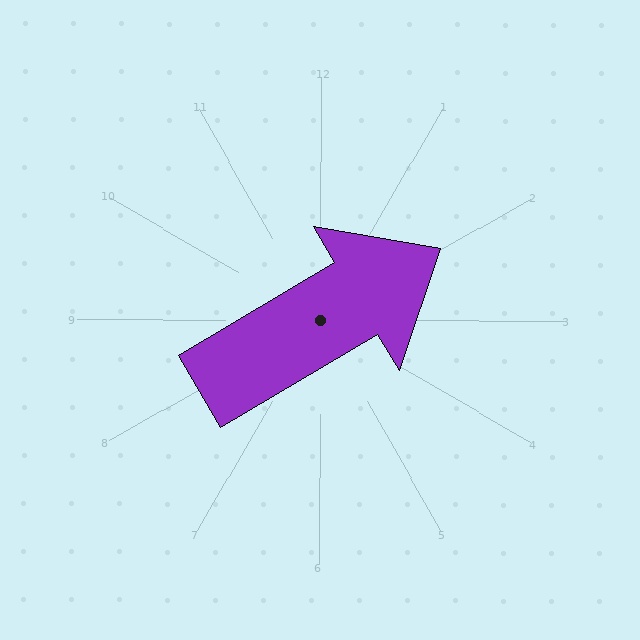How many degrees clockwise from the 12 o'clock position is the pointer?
Approximately 59 degrees.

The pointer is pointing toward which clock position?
Roughly 2 o'clock.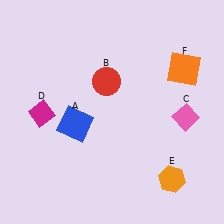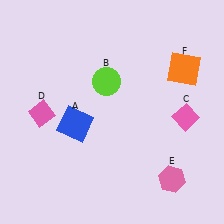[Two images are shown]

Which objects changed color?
B changed from red to lime. D changed from magenta to pink. E changed from orange to pink.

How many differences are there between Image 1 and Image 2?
There are 3 differences between the two images.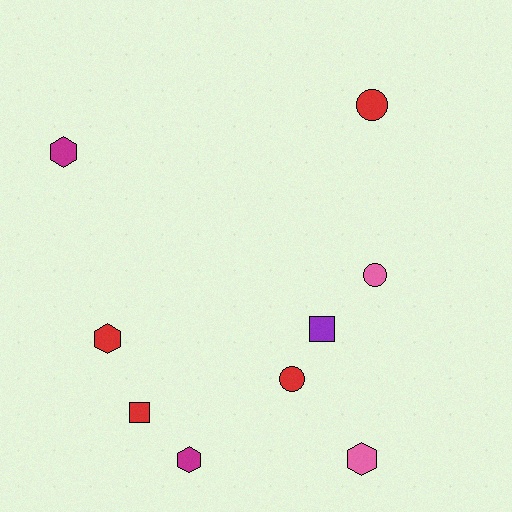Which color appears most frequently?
Red, with 4 objects.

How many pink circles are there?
There is 1 pink circle.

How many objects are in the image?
There are 9 objects.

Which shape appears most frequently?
Hexagon, with 4 objects.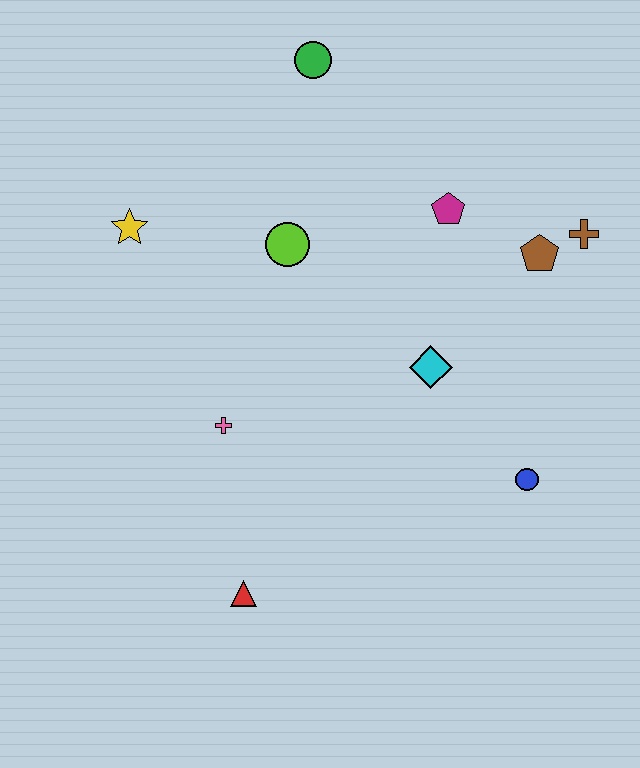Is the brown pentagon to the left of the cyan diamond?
No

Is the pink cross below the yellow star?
Yes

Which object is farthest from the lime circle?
The red triangle is farthest from the lime circle.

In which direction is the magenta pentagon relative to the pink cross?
The magenta pentagon is to the right of the pink cross.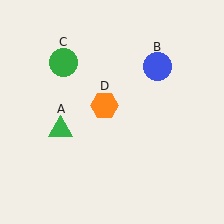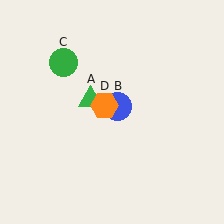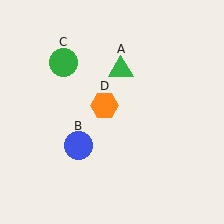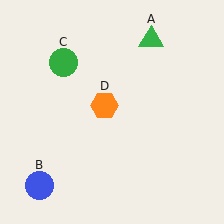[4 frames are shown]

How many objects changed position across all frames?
2 objects changed position: green triangle (object A), blue circle (object B).